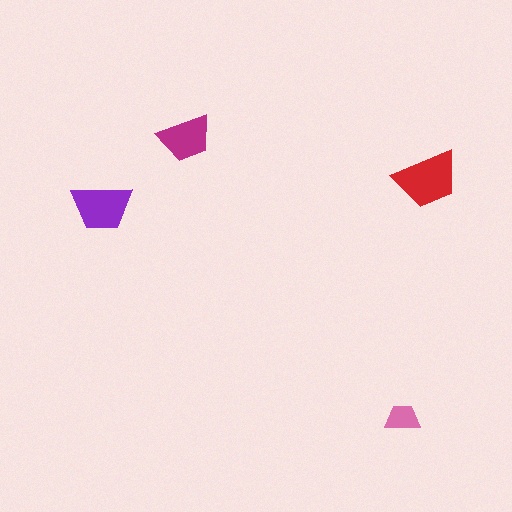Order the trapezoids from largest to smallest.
the red one, the purple one, the magenta one, the pink one.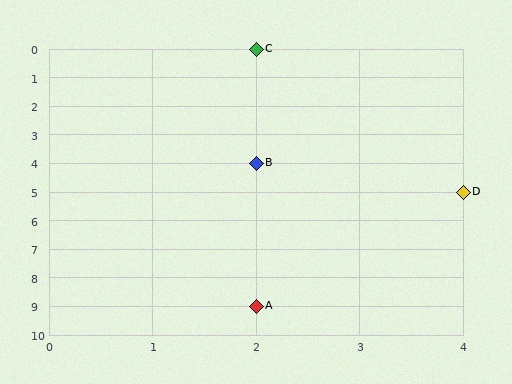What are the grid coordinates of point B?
Point B is at grid coordinates (2, 4).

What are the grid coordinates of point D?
Point D is at grid coordinates (4, 5).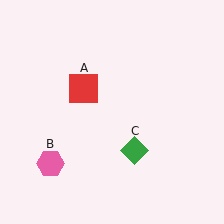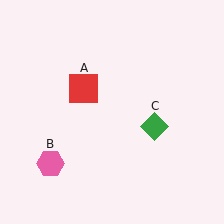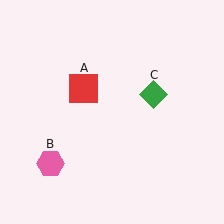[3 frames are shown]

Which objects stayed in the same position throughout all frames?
Red square (object A) and pink hexagon (object B) remained stationary.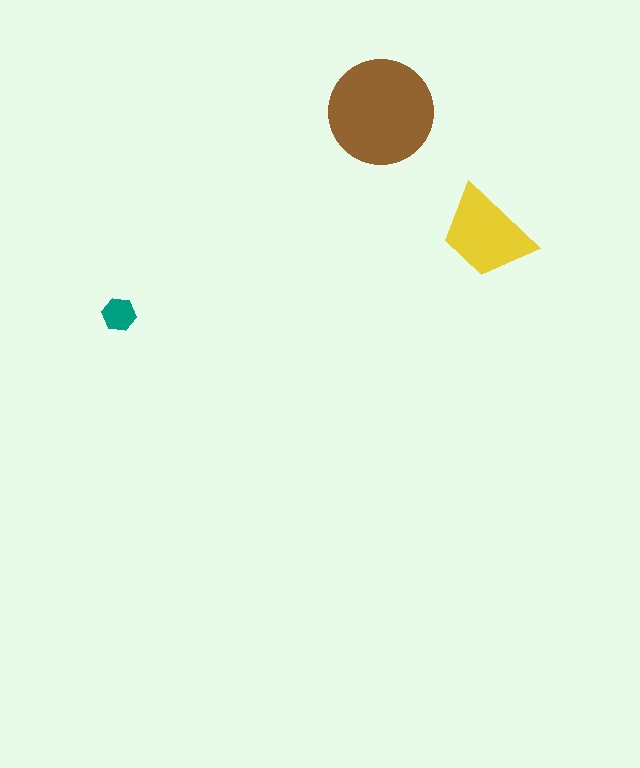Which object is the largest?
The brown circle.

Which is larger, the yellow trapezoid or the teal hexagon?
The yellow trapezoid.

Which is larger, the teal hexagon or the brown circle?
The brown circle.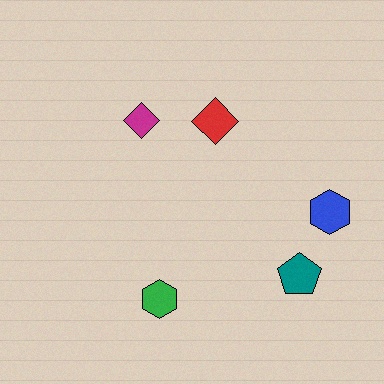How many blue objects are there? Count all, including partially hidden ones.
There is 1 blue object.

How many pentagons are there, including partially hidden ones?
There is 1 pentagon.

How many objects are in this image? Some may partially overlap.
There are 5 objects.